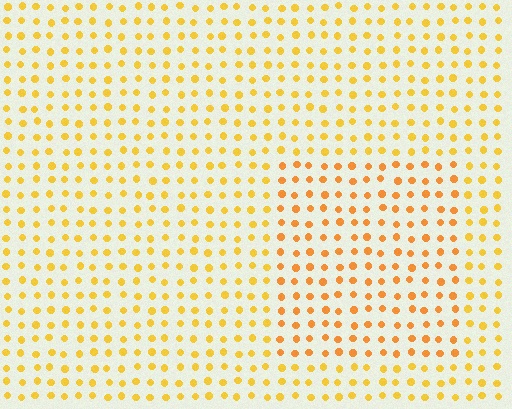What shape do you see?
I see a rectangle.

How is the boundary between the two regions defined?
The boundary is defined purely by a slight shift in hue (about 18 degrees). Spacing, size, and orientation are identical on both sides.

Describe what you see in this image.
The image is filled with small yellow elements in a uniform arrangement. A rectangle-shaped region is visible where the elements are tinted to a slightly different hue, forming a subtle color boundary.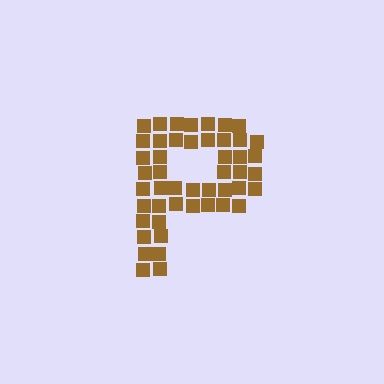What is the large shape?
The large shape is the letter P.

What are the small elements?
The small elements are squares.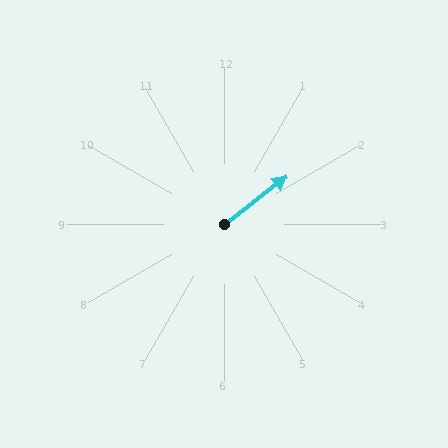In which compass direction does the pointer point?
Northeast.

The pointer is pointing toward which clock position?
Roughly 2 o'clock.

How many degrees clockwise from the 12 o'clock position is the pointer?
Approximately 52 degrees.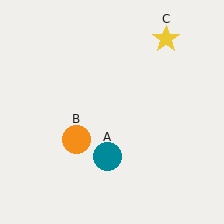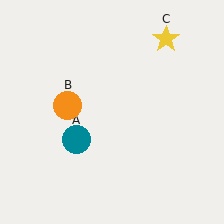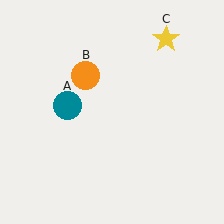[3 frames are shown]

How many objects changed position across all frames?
2 objects changed position: teal circle (object A), orange circle (object B).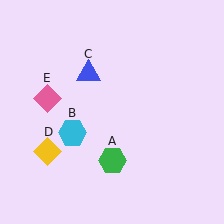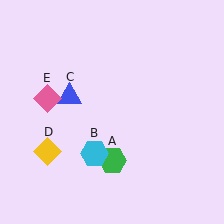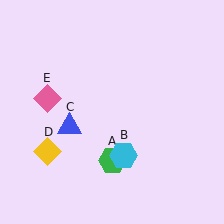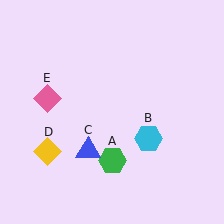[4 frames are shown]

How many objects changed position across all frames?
2 objects changed position: cyan hexagon (object B), blue triangle (object C).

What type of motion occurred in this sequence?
The cyan hexagon (object B), blue triangle (object C) rotated counterclockwise around the center of the scene.